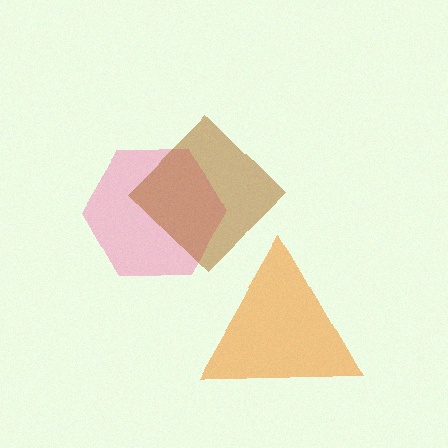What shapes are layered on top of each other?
The layered shapes are: an orange triangle, a pink hexagon, a brown diamond.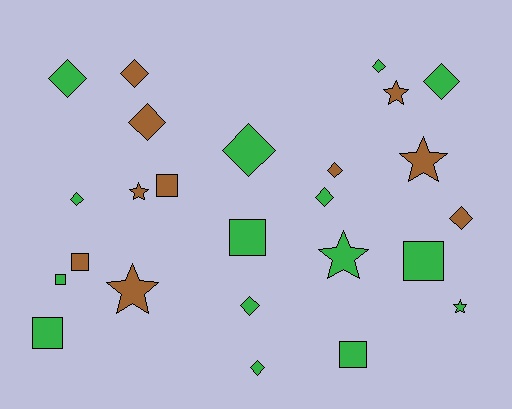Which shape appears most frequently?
Diamond, with 12 objects.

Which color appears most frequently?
Green, with 15 objects.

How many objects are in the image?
There are 25 objects.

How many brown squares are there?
There are 2 brown squares.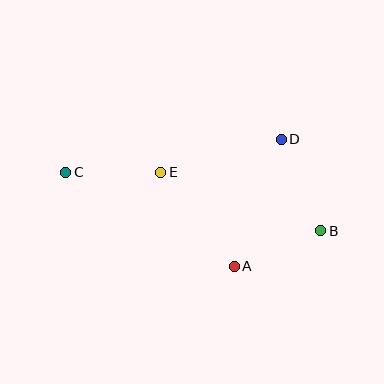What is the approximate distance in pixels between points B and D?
The distance between B and D is approximately 100 pixels.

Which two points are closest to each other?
Points A and B are closest to each other.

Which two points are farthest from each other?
Points B and C are farthest from each other.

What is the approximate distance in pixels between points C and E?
The distance between C and E is approximately 95 pixels.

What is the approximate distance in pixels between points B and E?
The distance between B and E is approximately 170 pixels.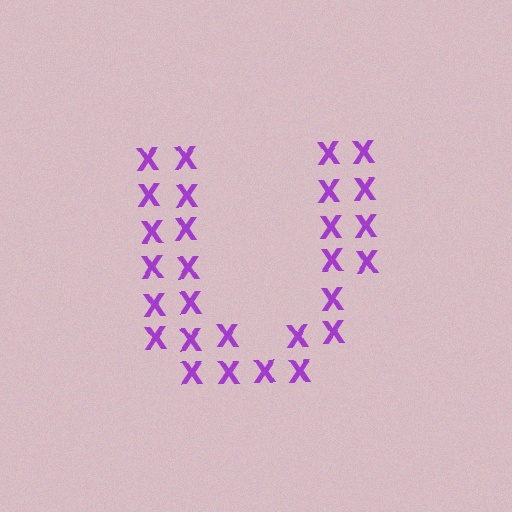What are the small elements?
The small elements are letter X's.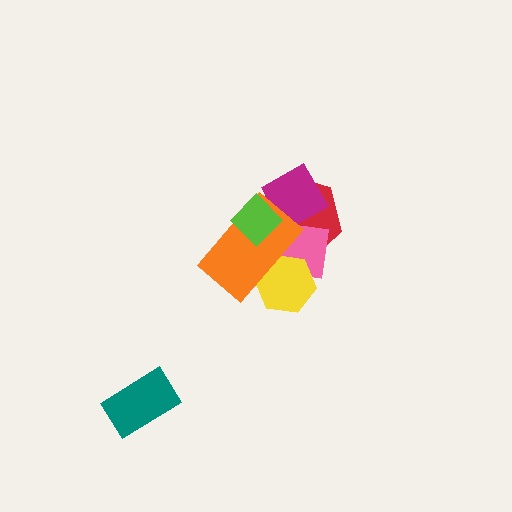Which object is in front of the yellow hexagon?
The orange rectangle is in front of the yellow hexagon.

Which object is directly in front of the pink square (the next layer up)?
The magenta diamond is directly in front of the pink square.